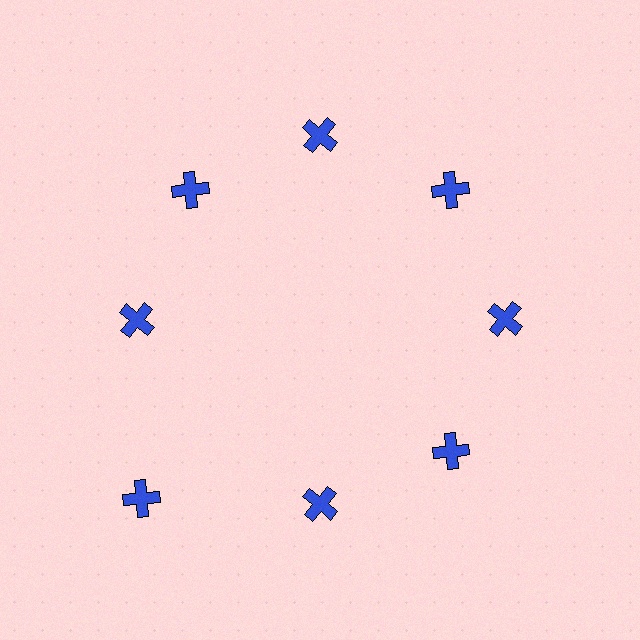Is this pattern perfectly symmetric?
No. The 8 blue crosses are arranged in a ring, but one element near the 8 o'clock position is pushed outward from the center, breaking the 8-fold rotational symmetry.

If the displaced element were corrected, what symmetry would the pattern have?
It would have 8-fold rotational symmetry — the pattern would map onto itself every 45 degrees.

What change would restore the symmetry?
The symmetry would be restored by moving it inward, back onto the ring so that all 8 crosses sit at equal angles and equal distance from the center.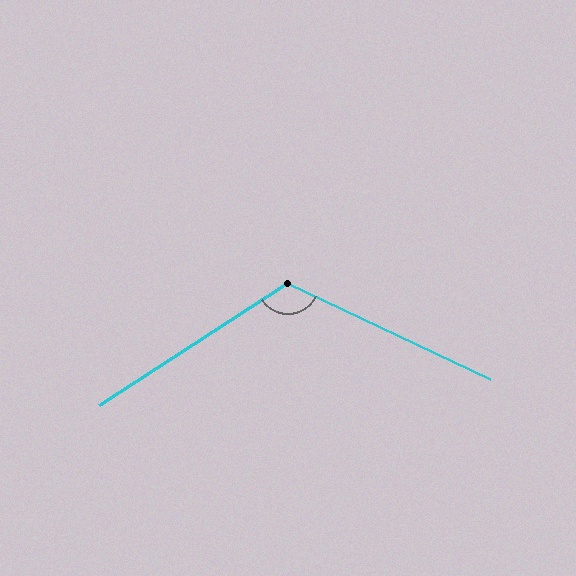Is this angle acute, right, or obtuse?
It is obtuse.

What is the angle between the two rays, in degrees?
Approximately 122 degrees.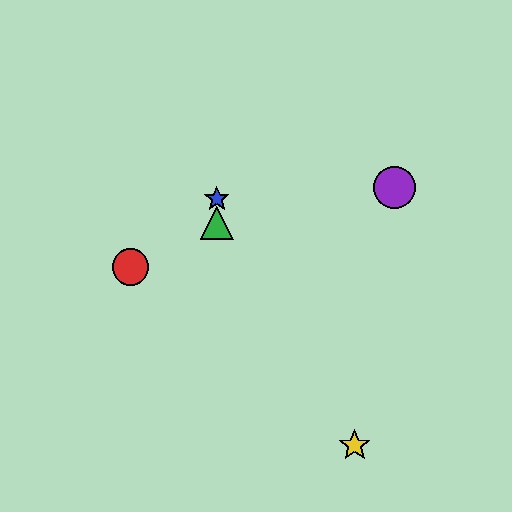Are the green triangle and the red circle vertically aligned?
No, the green triangle is at x≈217 and the red circle is at x≈131.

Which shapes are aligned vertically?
The blue star, the green triangle are aligned vertically.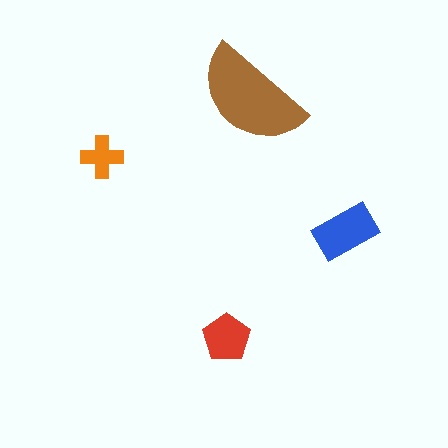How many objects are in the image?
There are 4 objects in the image.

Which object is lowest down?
The red pentagon is bottommost.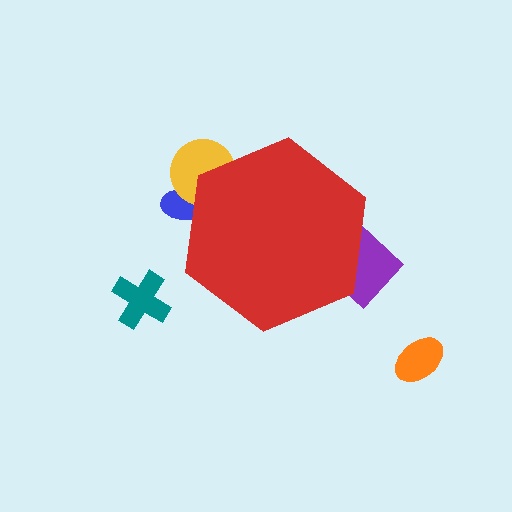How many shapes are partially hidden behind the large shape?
3 shapes are partially hidden.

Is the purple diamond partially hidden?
Yes, the purple diamond is partially hidden behind the red hexagon.